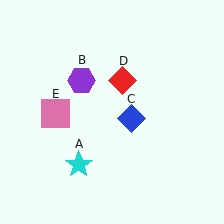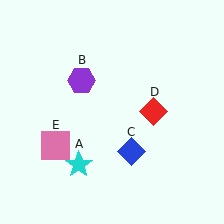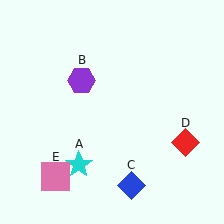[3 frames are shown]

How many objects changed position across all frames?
3 objects changed position: blue diamond (object C), red diamond (object D), pink square (object E).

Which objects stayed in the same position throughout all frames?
Cyan star (object A) and purple hexagon (object B) remained stationary.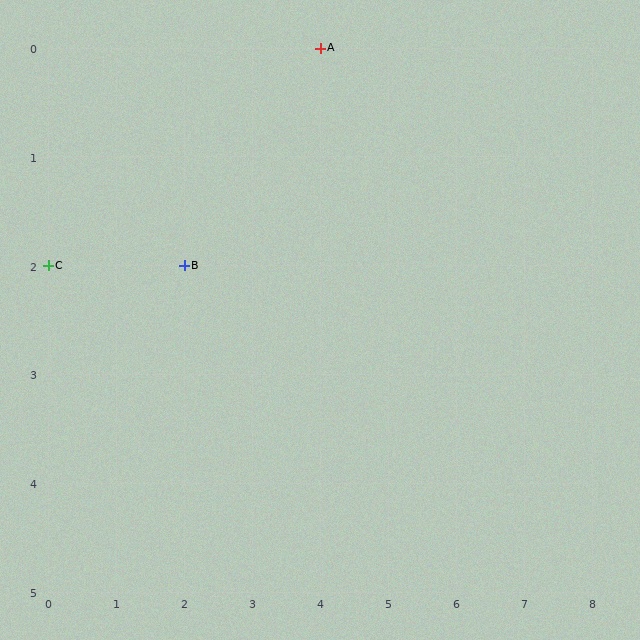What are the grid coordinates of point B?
Point B is at grid coordinates (2, 2).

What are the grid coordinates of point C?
Point C is at grid coordinates (0, 2).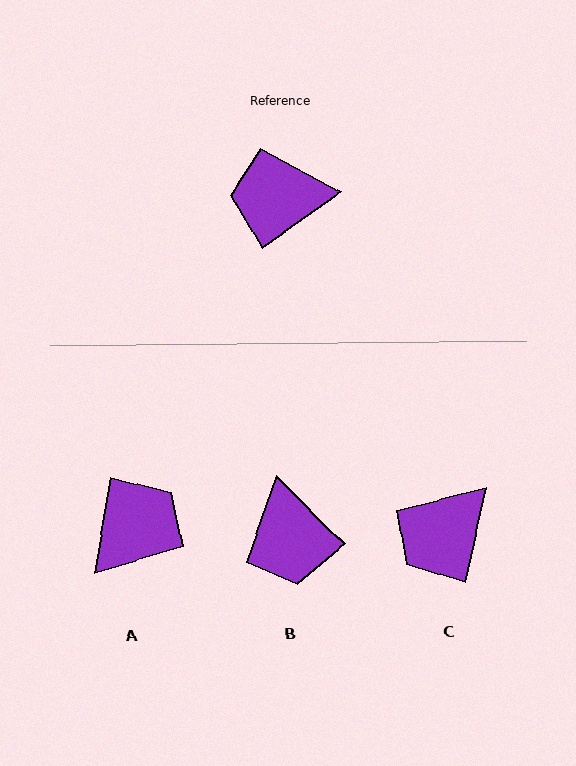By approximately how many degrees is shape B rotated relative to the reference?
Approximately 99 degrees counter-clockwise.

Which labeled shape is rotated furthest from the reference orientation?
A, about 135 degrees away.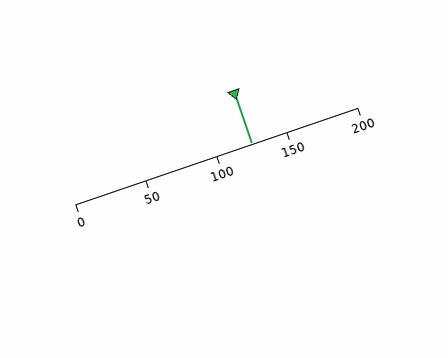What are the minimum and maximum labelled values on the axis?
The axis runs from 0 to 200.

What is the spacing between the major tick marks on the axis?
The major ticks are spaced 50 apart.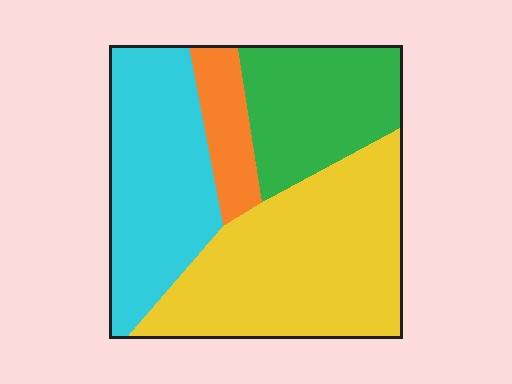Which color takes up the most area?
Yellow, at roughly 40%.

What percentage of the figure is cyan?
Cyan covers about 30% of the figure.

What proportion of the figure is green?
Green covers roughly 20% of the figure.